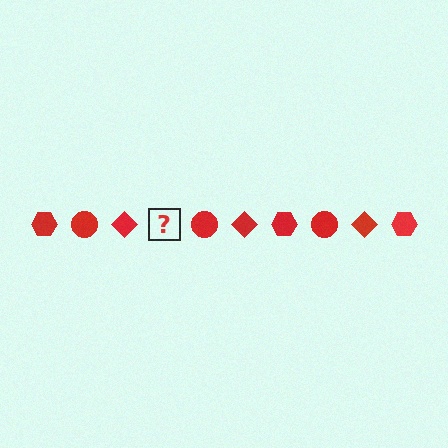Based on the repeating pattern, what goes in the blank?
The blank should be a red hexagon.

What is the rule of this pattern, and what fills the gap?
The rule is that the pattern cycles through hexagon, circle, diamond shapes in red. The gap should be filled with a red hexagon.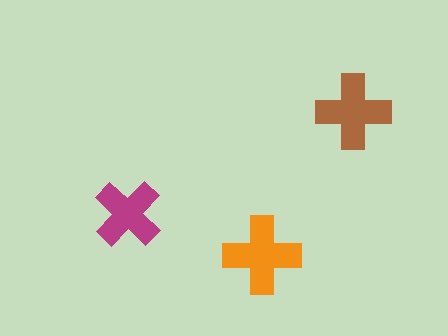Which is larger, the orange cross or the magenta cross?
The orange one.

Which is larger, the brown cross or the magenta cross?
The brown one.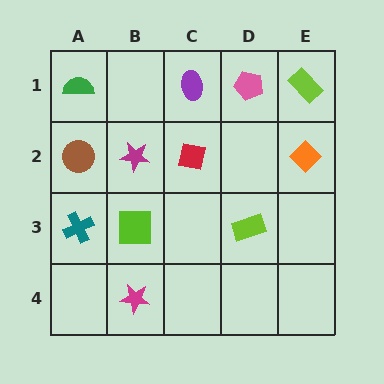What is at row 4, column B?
A magenta star.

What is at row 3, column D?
A lime rectangle.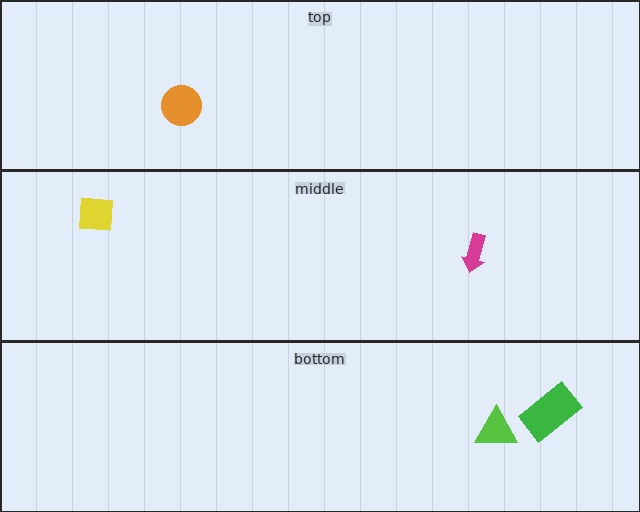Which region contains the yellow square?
The middle region.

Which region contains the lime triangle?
The bottom region.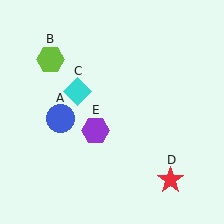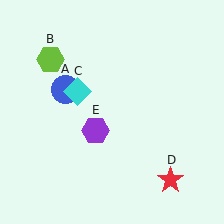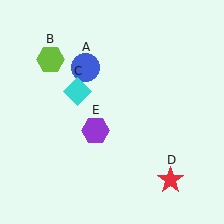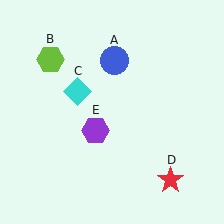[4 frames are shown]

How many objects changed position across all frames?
1 object changed position: blue circle (object A).